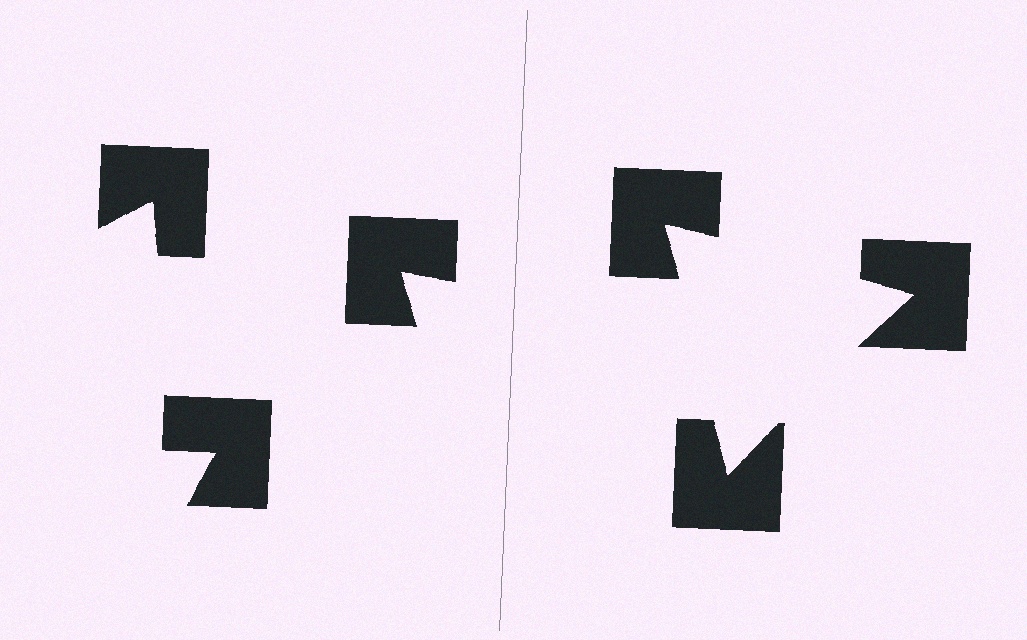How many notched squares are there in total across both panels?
6 — 3 on each side.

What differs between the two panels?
The notched squares are positioned identically on both sides; only the wedge orientations differ. On the right they align to a triangle; on the left they are misaligned.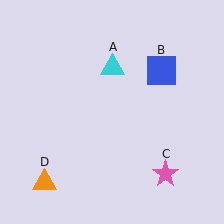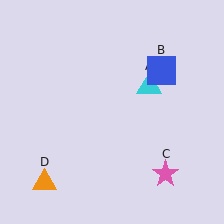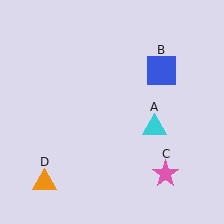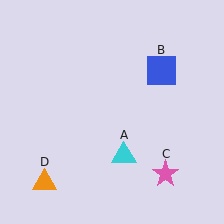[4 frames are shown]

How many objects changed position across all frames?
1 object changed position: cyan triangle (object A).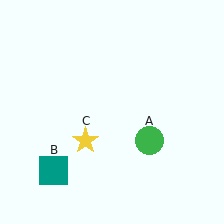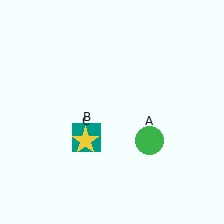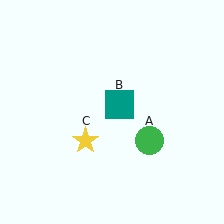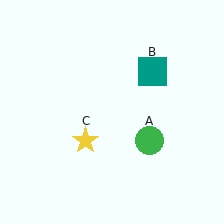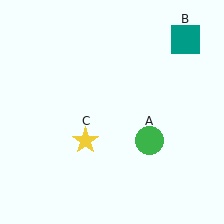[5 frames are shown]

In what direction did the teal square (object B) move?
The teal square (object B) moved up and to the right.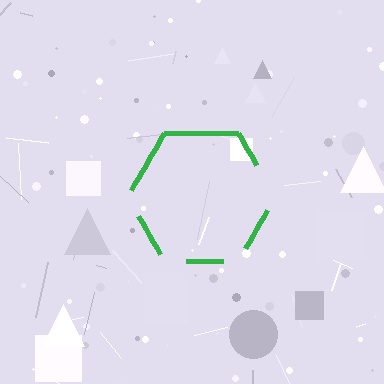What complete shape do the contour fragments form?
The contour fragments form a hexagon.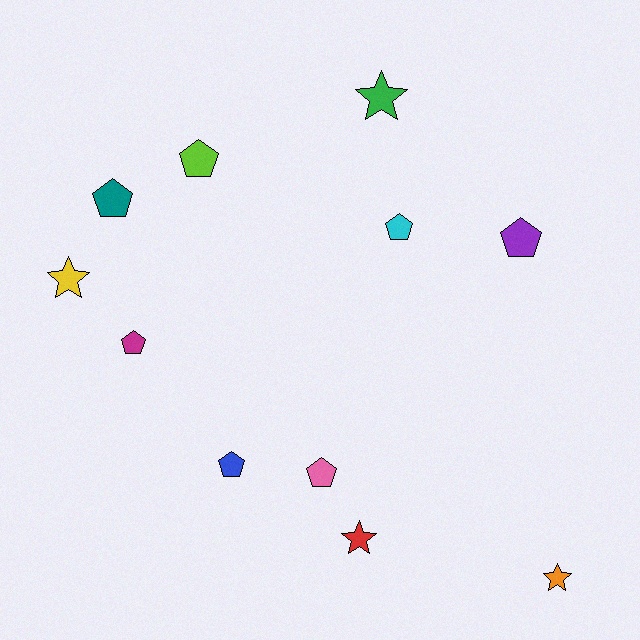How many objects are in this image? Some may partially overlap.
There are 11 objects.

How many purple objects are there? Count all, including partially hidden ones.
There is 1 purple object.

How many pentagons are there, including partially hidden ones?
There are 7 pentagons.